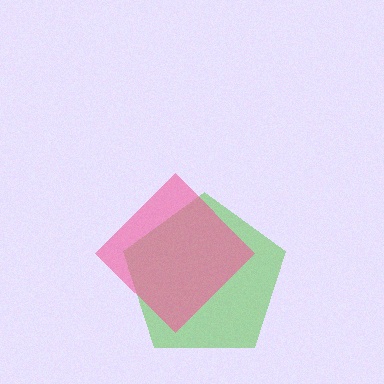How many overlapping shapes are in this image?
There are 2 overlapping shapes in the image.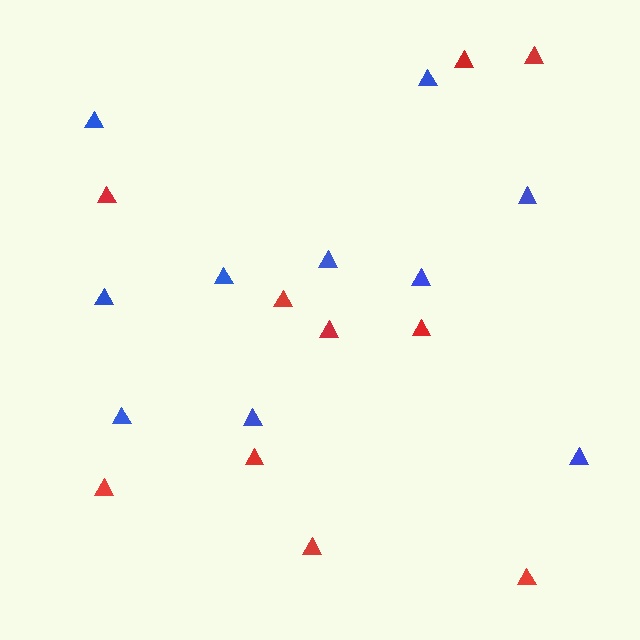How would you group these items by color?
There are 2 groups: one group of blue triangles (10) and one group of red triangles (10).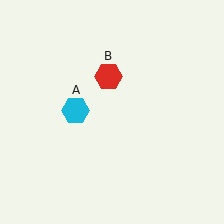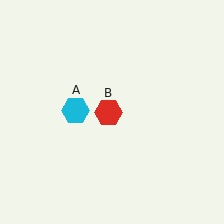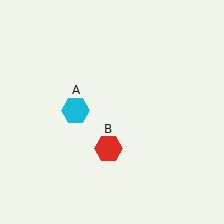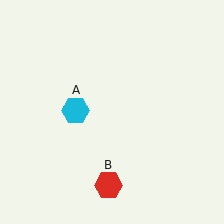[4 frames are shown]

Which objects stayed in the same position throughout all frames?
Cyan hexagon (object A) remained stationary.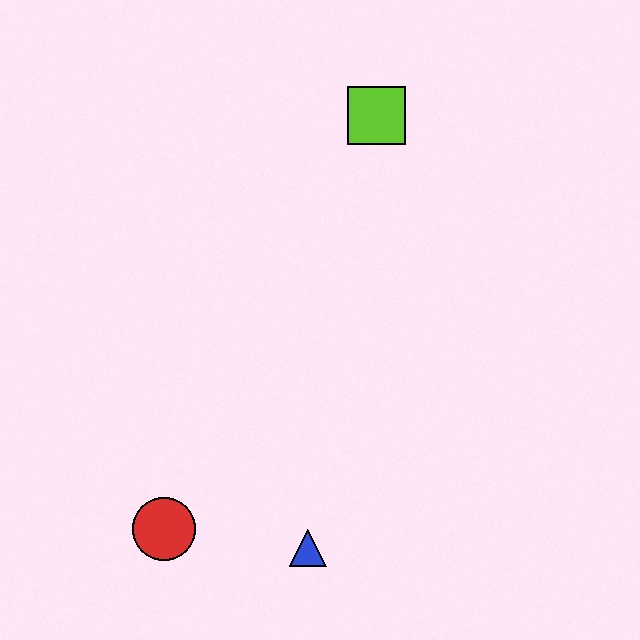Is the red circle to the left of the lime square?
Yes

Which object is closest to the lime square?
The blue triangle is closest to the lime square.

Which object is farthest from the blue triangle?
The lime square is farthest from the blue triangle.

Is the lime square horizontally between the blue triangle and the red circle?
No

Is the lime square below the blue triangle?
No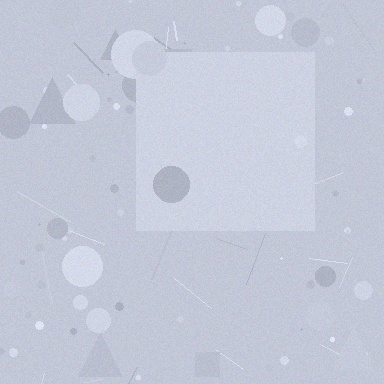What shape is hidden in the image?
A square is hidden in the image.